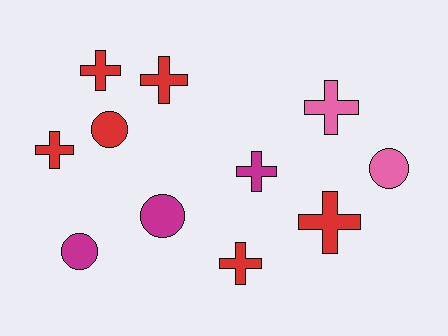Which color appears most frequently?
Red, with 6 objects.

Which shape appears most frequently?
Cross, with 7 objects.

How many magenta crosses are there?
There is 1 magenta cross.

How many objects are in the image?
There are 11 objects.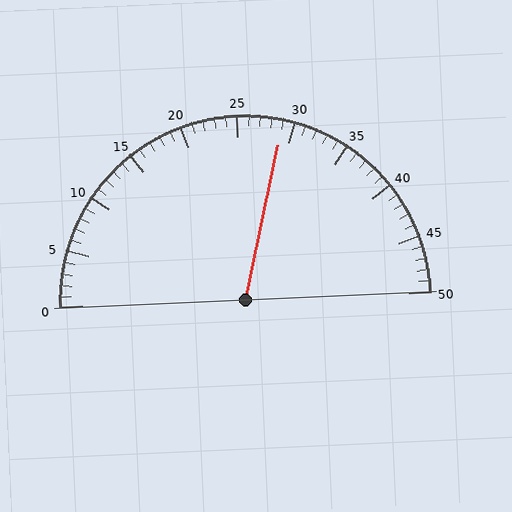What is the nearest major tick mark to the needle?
The nearest major tick mark is 30.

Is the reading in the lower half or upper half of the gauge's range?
The reading is in the upper half of the range (0 to 50).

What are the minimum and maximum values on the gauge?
The gauge ranges from 0 to 50.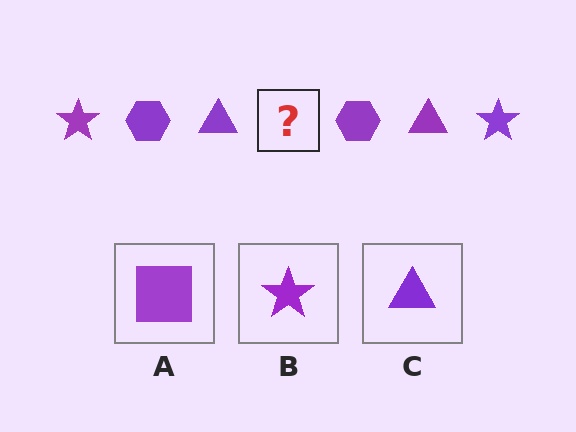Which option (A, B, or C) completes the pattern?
B.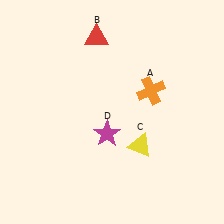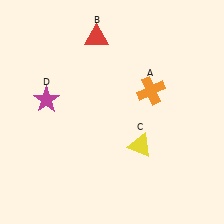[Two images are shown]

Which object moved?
The magenta star (D) moved left.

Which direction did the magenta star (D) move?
The magenta star (D) moved left.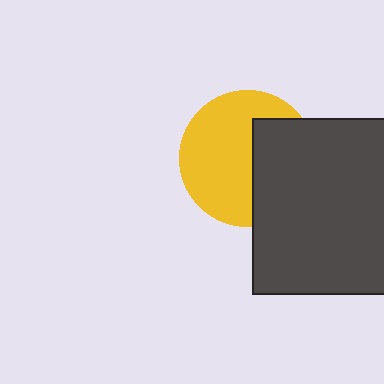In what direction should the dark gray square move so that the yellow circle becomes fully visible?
The dark gray square should move right. That is the shortest direction to clear the overlap and leave the yellow circle fully visible.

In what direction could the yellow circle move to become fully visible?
The yellow circle could move left. That would shift it out from behind the dark gray square entirely.